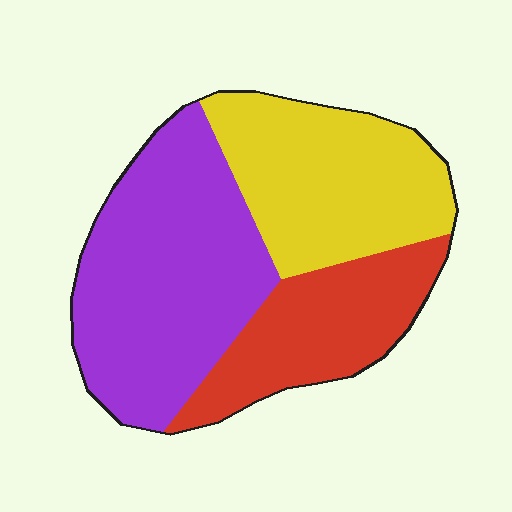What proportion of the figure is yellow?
Yellow covers roughly 30% of the figure.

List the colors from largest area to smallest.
From largest to smallest: purple, yellow, red.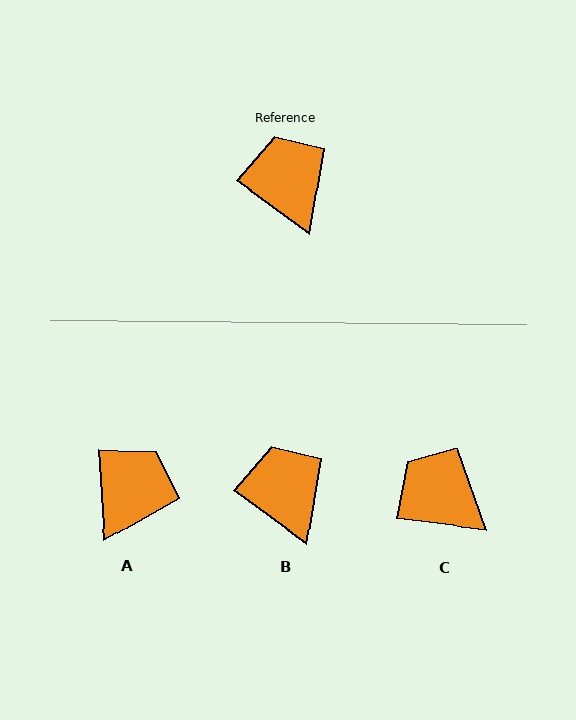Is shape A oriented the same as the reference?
No, it is off by about 50 degrees.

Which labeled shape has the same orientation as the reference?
B.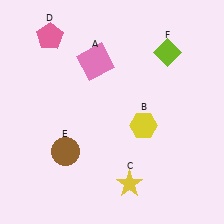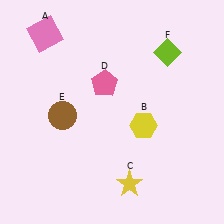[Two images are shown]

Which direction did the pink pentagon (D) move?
The pink pentagon (D) moved right.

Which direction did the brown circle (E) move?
The brown circle (E) moved up.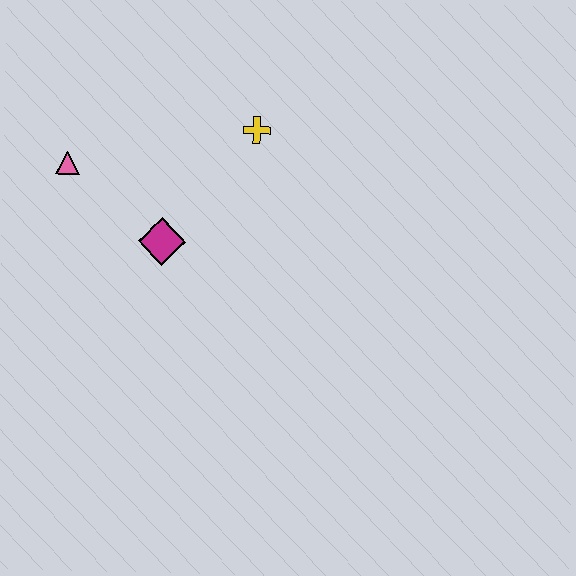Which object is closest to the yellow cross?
The magenta diamond is closest to the yellow cross.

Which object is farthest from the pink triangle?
The yellow cross is farthest from the pink triangle.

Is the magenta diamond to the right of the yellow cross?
No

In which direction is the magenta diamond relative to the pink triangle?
The magenta diamond is to the right of the pink triangle.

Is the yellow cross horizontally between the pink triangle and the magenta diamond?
No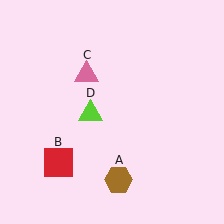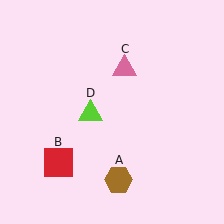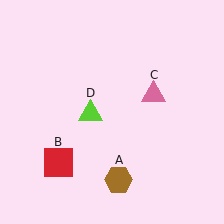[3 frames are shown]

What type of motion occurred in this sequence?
The pink triangle (object C) rotated clockwise around the center of the scene.